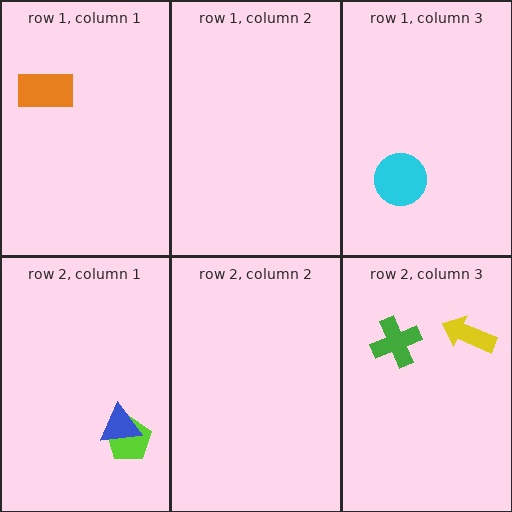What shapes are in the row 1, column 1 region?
The orange rectangle.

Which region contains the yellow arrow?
The row 2, column 3 region.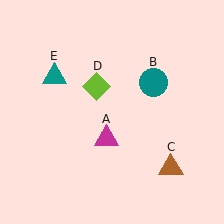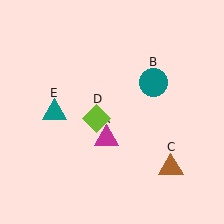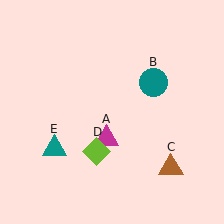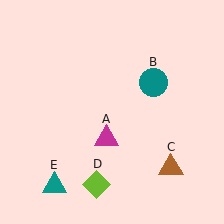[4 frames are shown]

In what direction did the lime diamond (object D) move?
The lime diamond (object D) moved down.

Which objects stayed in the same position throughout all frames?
Magenta triangle (object A) and teal circle (object B) and brown triangle (object C) remained stationary.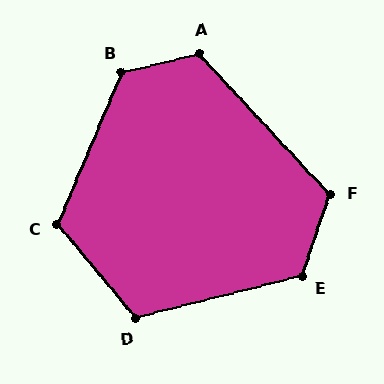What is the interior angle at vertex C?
Approximately 117 degrees (obtuse).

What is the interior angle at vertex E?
Approximately 123 degrees (obtuse).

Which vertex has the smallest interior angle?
D, at approximately 116 degrees.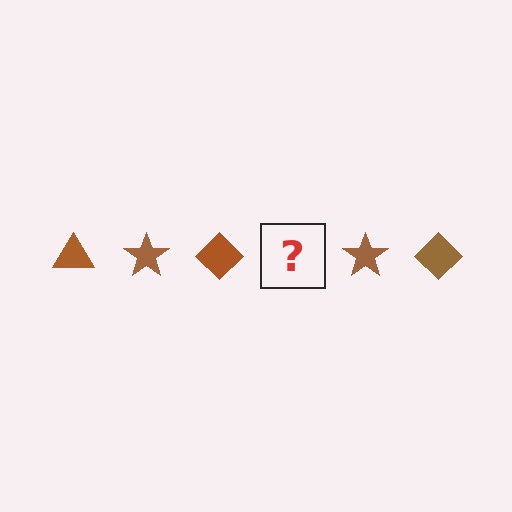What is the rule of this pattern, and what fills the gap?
The rule is that the pattern cycles through triangle, star, diamond shapes in brown. The gap should be filled with a brown triangle.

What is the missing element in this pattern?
The missing element is a brown triangle.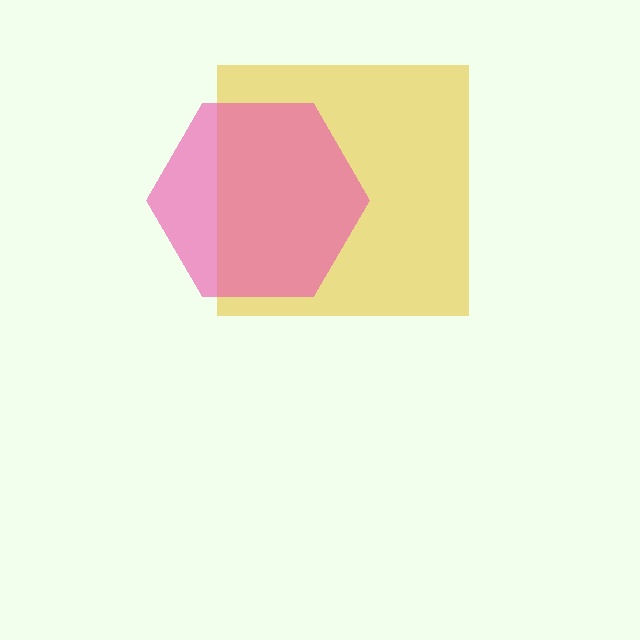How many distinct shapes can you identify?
There are 2 distinct shapes: a yellow square, a pink hexagon.